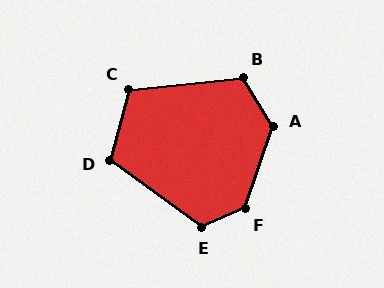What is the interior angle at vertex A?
Approximately 129 degrees (obtuse).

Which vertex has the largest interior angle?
F, at approximately 132 degrees.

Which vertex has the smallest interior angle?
C, at approximately 110 degrees.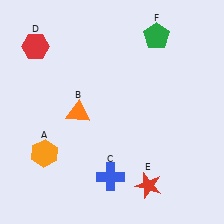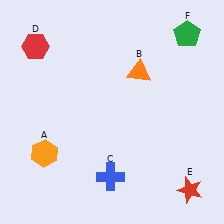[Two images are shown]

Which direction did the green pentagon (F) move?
The green pentagon (F) moved right.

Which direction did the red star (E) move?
The red star (E) moved right.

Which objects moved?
The objects that moved are: the orange triangle (B), the red star (E), the green pentagon (F).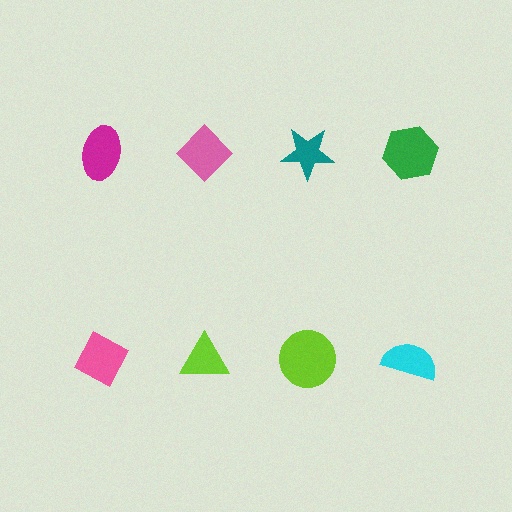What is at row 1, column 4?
A green hexagon.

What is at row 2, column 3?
A lime circle.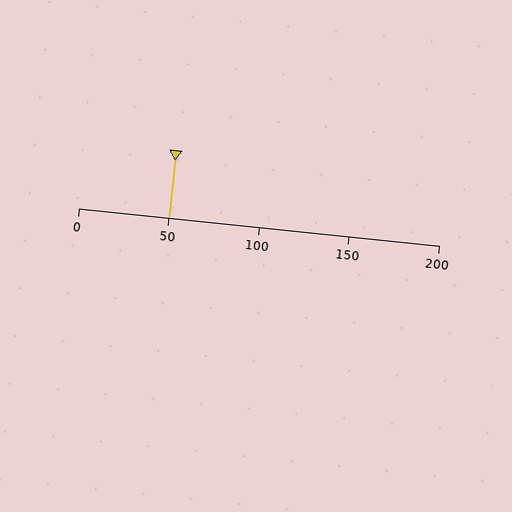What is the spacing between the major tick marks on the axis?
The major ticks are spaced 50 apart.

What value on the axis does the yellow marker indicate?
The marker indicates approximately 50.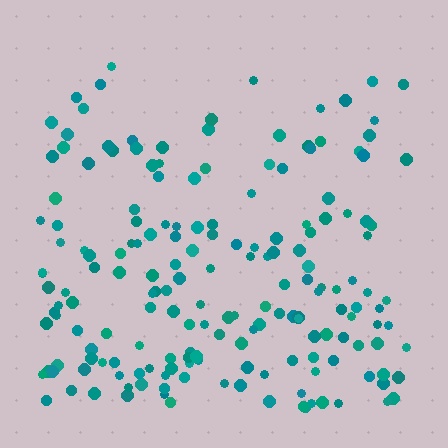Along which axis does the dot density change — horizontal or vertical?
Vertical.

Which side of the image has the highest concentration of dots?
The bottom.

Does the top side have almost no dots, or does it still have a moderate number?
Still a moderate number, just noticeably fewer than the bottom.